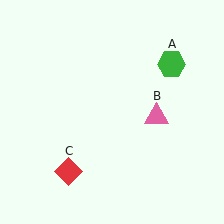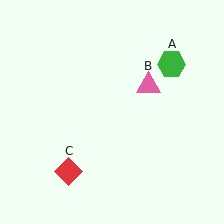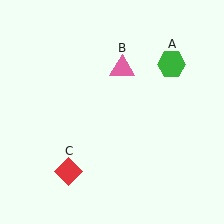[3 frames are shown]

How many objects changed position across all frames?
1 object changed position: pink triangle (object B).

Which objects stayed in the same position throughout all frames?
Green hexagon (object A) and red diamond (object C) remained stationary.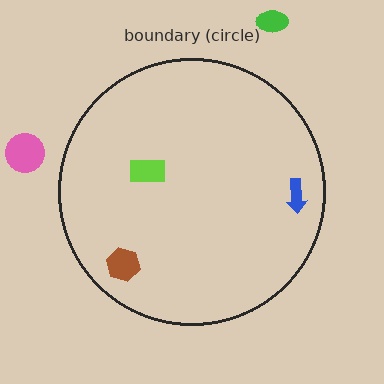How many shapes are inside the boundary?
3 inside, 2 outside.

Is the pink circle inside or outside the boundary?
Outside.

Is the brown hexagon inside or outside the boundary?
Inside.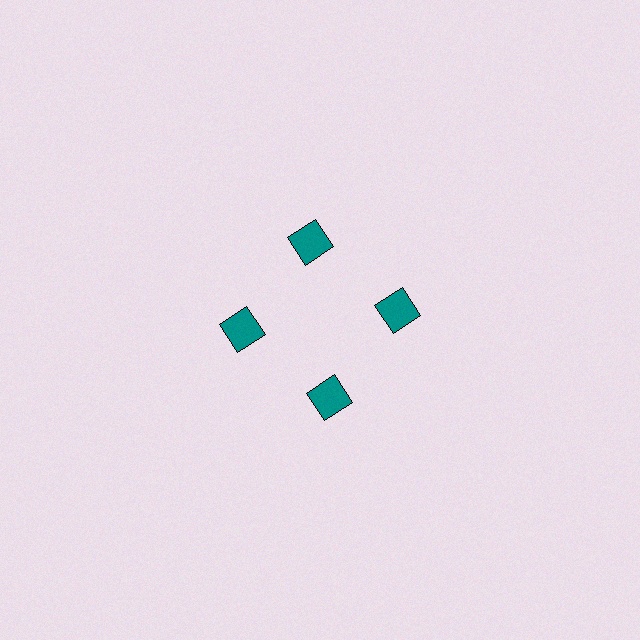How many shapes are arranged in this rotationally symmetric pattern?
There are 4 shapes, arranged in 4 groups of 1.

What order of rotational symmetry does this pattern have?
This pattern has 4-fold rotational symmetry.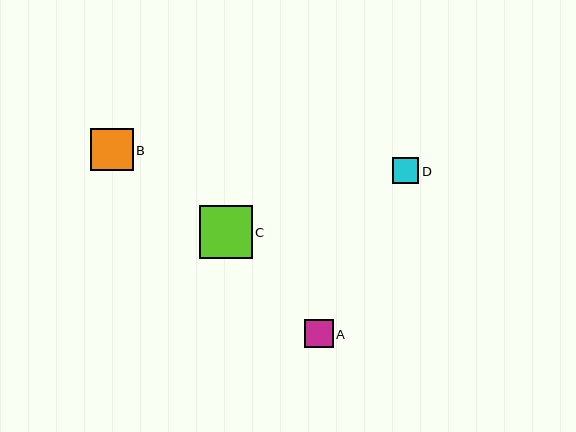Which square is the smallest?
Square D is the smallest with a size of approximately 26 pixels.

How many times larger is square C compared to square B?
Square C is approximately 1.2 times the size of square B.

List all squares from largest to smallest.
From largest to smallest: C, B, A, D.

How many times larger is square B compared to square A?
Square B is approximately 1.5 times the size of square A.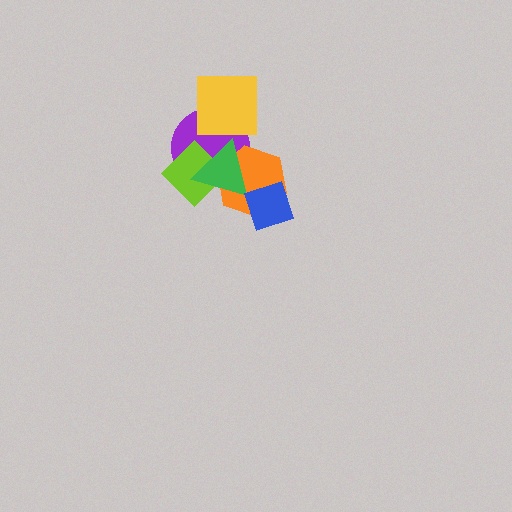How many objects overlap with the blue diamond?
1 object overlaps with the blue diamond.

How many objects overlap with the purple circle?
4 objects overlap with the purple circle.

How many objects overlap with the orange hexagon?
4 objects overlap with the orange hexagon.